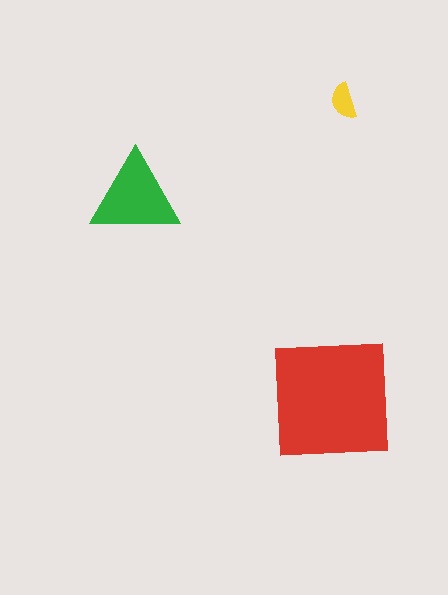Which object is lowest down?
The red square is bottommost.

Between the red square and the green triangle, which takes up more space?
The red square.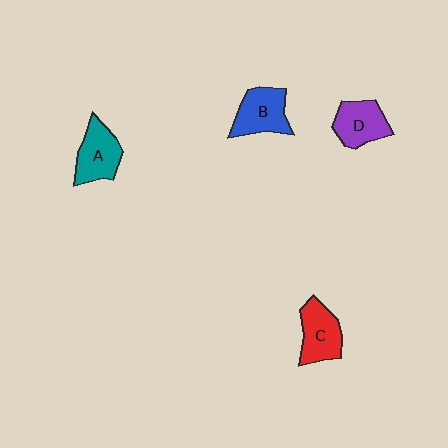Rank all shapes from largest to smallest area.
From largest to smallest: A (teal), B (blue), C (red), D (purple).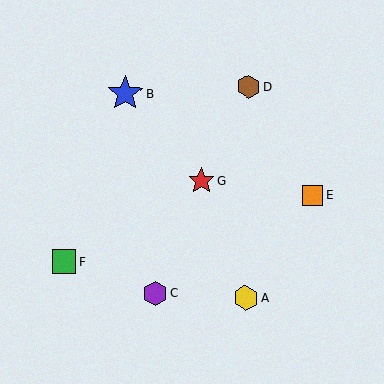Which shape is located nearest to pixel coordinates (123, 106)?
The blue star (labeled B) at (125, 94) is nearest to that location.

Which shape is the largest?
The blue star (labeled B) is the largest.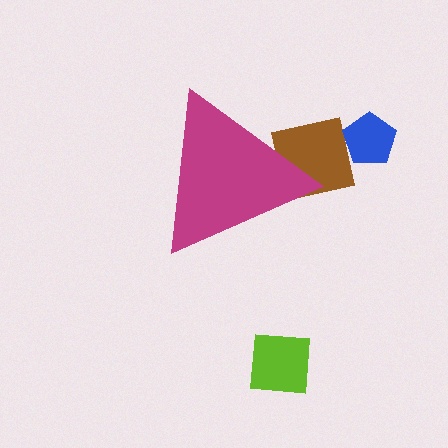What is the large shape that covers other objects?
A magenta triangle.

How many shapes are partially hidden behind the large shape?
2 shapes are partially hidden.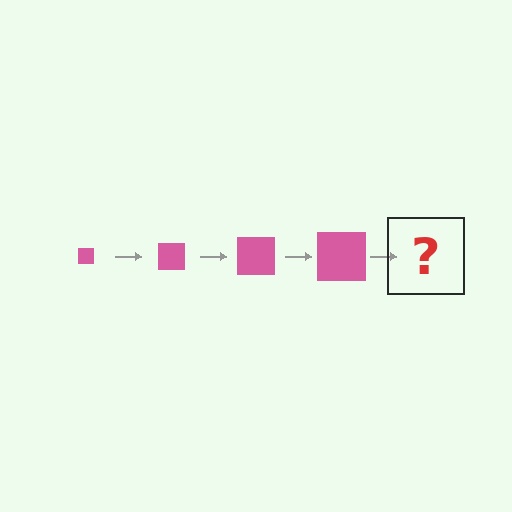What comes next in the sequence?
The next element should be a pink square, larger than the previous one.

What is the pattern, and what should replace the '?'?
The pattern is that the square gets progressively larger each step. The '?' should be a pink square, larger than the previous one.